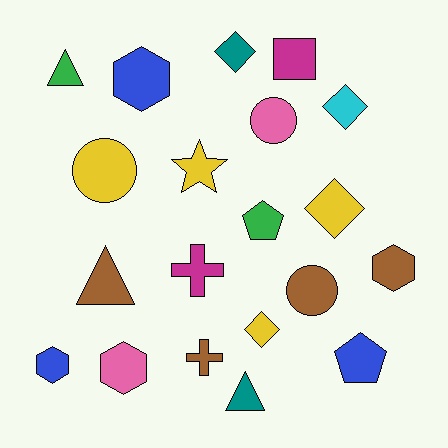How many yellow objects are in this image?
There are 4 yellow objects.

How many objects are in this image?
There are 20 objects.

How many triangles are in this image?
There are 3 triangles.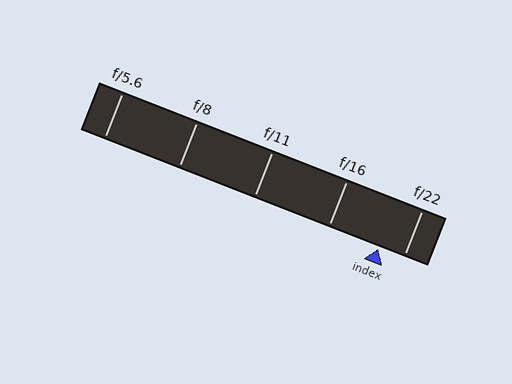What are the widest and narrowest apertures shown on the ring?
The widest aperture shown is f/5.6 and the narrowest is f/22.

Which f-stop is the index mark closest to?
The index mark is closest to f/22.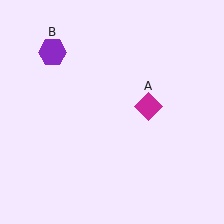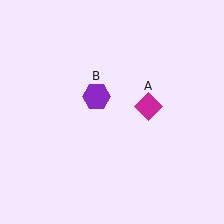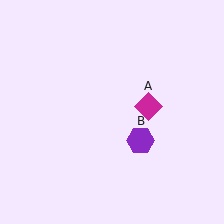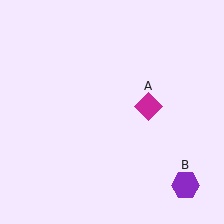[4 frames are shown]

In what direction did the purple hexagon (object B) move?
The purple hexagon (object B) moved down and to the right.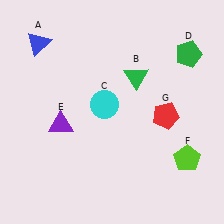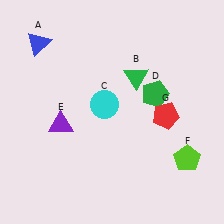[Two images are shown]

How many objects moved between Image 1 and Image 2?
1 object moved between the two images.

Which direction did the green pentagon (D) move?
The green pentagon (D) moved down.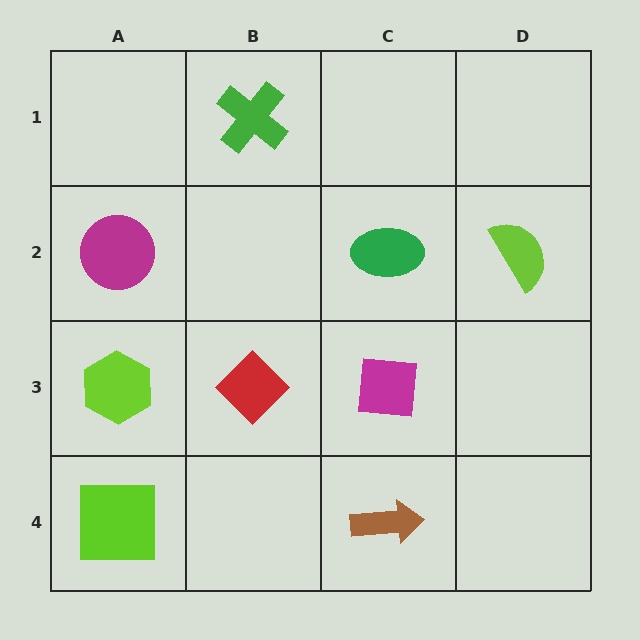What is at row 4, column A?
A lime square.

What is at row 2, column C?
A green ellipse.